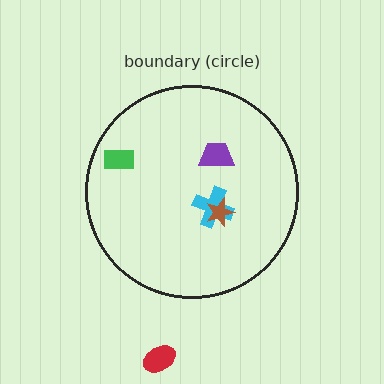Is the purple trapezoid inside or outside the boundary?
Inside.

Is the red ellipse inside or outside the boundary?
Outside.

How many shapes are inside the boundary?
4 inside, 1 outside.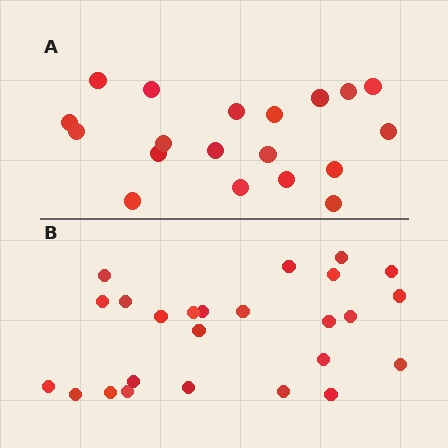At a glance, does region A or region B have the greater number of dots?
Region B (the bottom region) has more dots.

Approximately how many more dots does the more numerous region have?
Region B has about 6 more dots than region A.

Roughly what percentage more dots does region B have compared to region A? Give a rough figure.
About 30% more.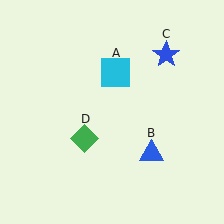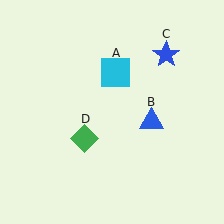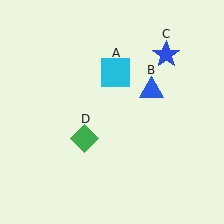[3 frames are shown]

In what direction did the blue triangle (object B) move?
The blue triangle (object B) moved up.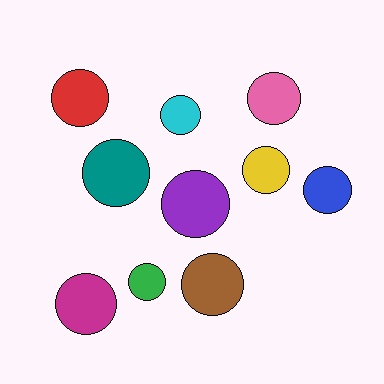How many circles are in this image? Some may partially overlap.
There are 10 circles.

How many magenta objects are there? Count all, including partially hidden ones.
There is 1 magenta object.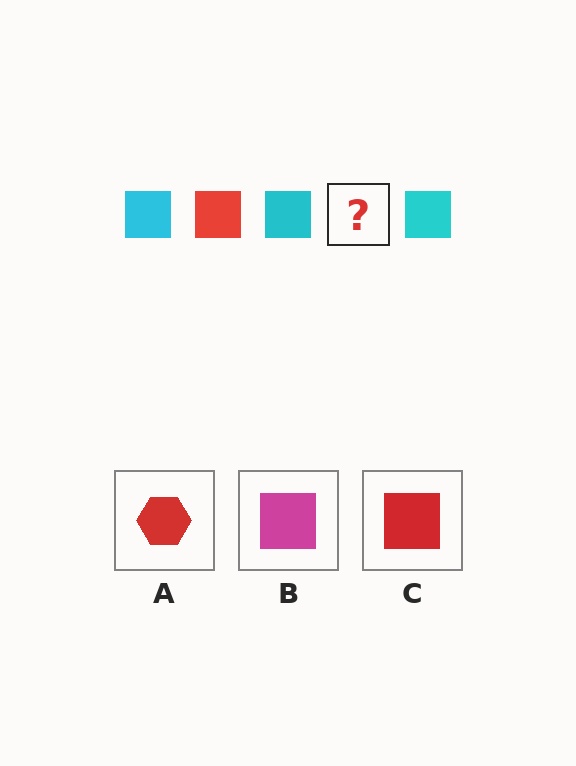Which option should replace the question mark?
Option C.